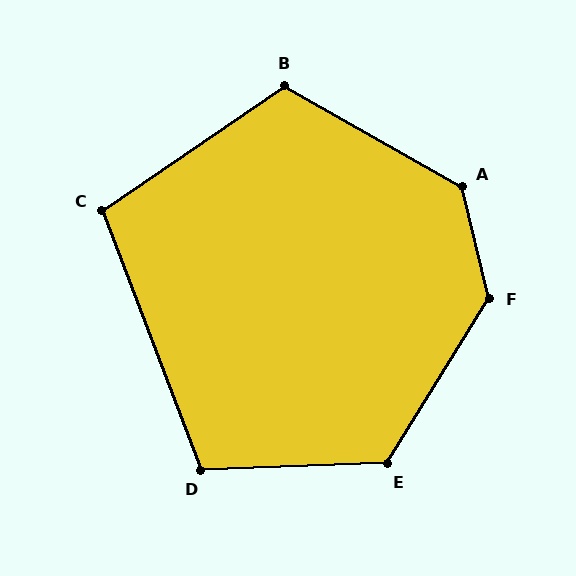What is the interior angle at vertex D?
Approximately 109 degrees (obtuse).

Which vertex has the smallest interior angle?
C, at approximately 103 degrees.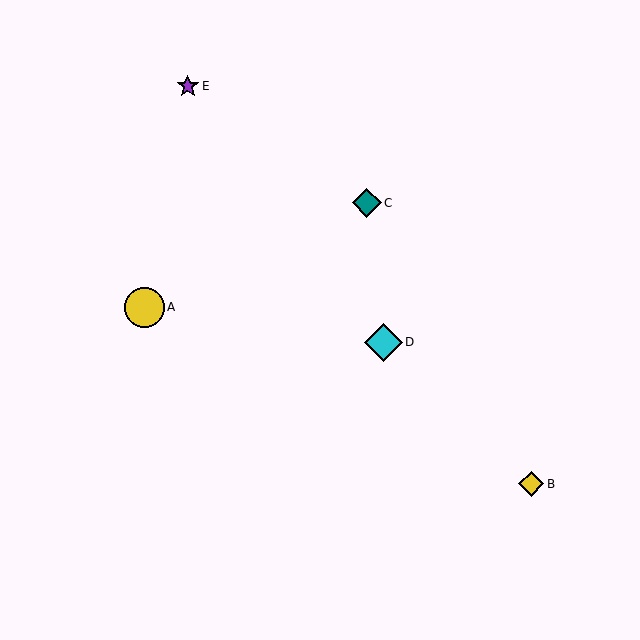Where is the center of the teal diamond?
The center of the teal diamond is at (367, 203).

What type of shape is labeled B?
Shape B is a yellow diamond.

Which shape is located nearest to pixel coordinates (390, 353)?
The cyan diamond (labeled D) at (383, 342) is nearest to that location.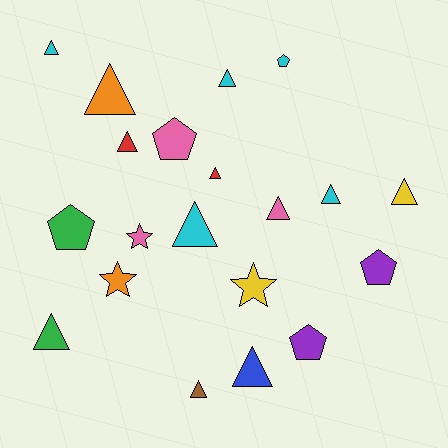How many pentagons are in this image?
There are 5 pentagons.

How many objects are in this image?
There are 20 objects.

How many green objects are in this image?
There are 2 green objects.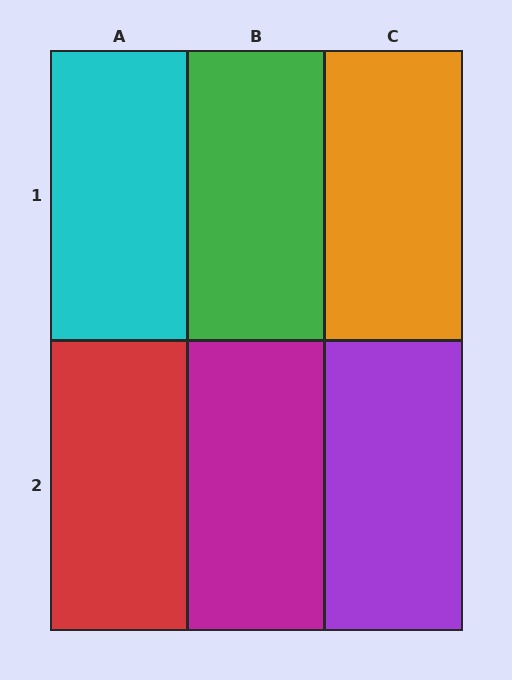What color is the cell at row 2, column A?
Red.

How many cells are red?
1 cell is red.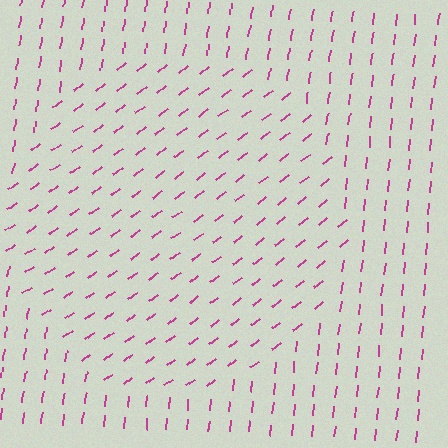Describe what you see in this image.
The image is filled with small magenta line segments. A circle region in the image has lines oriented differently from the surrounding lines, creating a visible texture boundary.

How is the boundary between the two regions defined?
The boundary is defined purely by a change in line orientation (approximately 45 degrees difference). All lines are the same color and thickness.